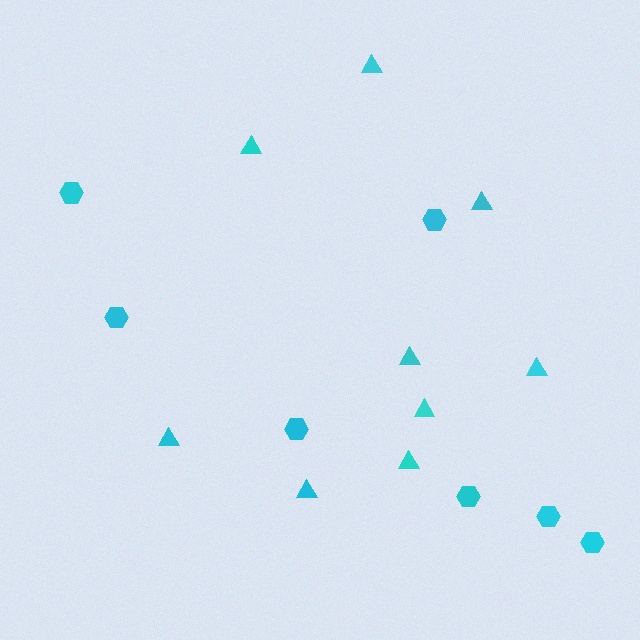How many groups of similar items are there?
There are 2 groups: one group of triangles (9) and one group of hexagons (7).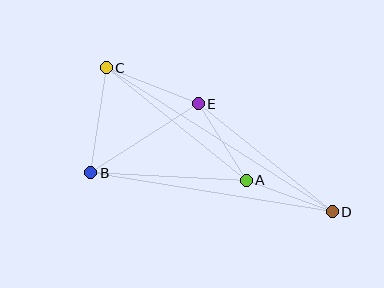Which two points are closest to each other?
Points A and E are closest to each other.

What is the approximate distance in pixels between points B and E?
The distance between B and E is approximately 128 pixels.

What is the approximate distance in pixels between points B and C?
The distance between B and C is approximately 106 pixels.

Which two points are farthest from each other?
Points C and D are farthest from each other.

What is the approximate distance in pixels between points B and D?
The distance between B and D is approximately 245 pixels.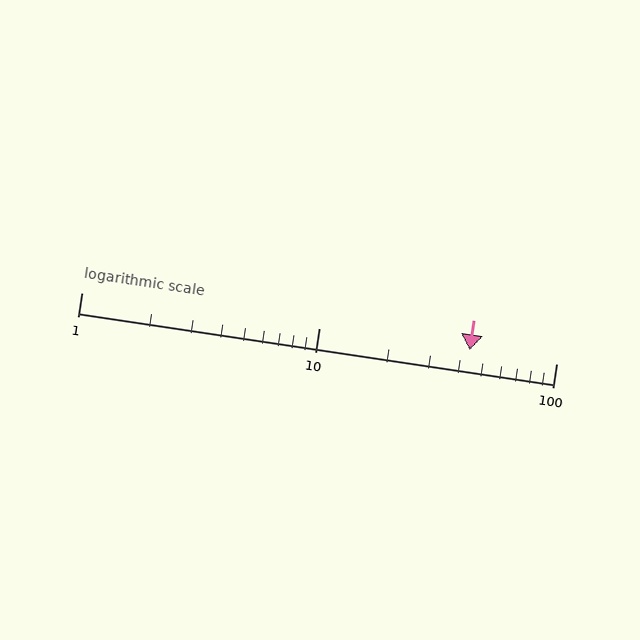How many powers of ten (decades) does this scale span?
The scale spans 2 decades, from 1 to 100.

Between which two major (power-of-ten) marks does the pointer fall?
The pointer is between 10 and 100.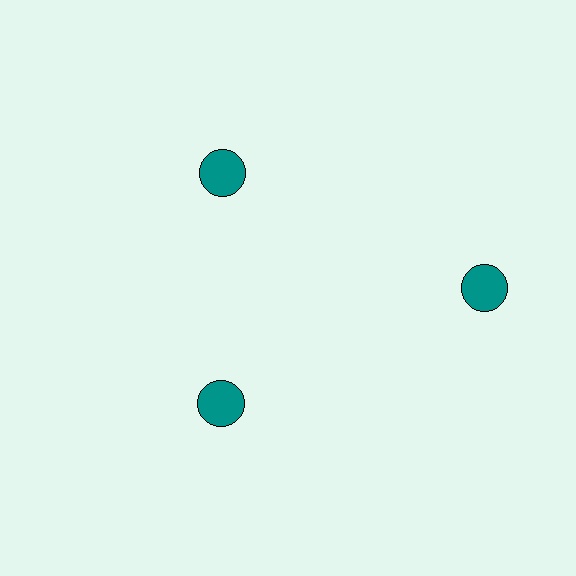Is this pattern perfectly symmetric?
No. The 3 teal circles are arranged in a ring, but one element near the 3 o'clock position is pushed outward from the center, breaking the 3-fold rotational symmetry.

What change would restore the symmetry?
The symmetry would be restored by moving it inward, back onto the ring so that all 3 circles sit at equal angles and equal distance from the center.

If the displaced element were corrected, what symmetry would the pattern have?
It would have 3-fold rotational symmetry — the pattern would map onto itself every 120 degrees.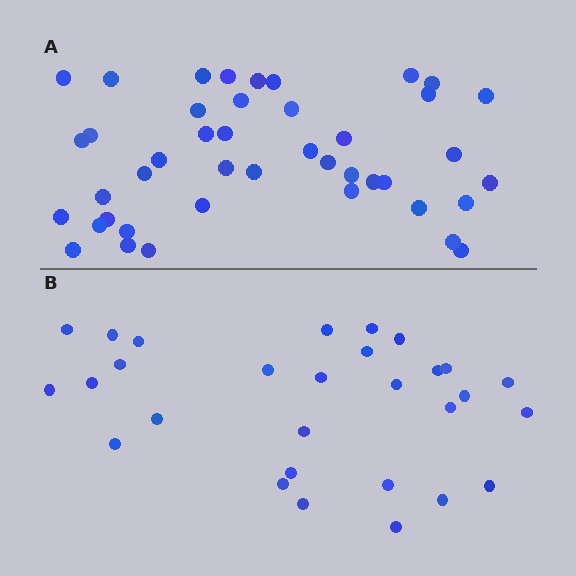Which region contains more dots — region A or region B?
Region A (the top region) has more dots.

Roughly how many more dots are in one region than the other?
Region A has approximately 15 more dots than region B.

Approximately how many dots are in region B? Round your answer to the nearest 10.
About 30 dots. (The exact count is 29, which rounds to 30.)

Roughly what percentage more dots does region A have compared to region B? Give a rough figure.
About 50% more.